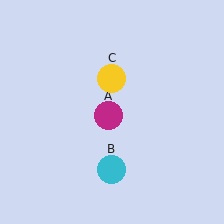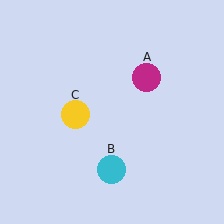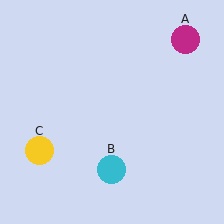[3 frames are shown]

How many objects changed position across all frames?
2 objects changed position: magenta circle (object A), yellow circle (object C).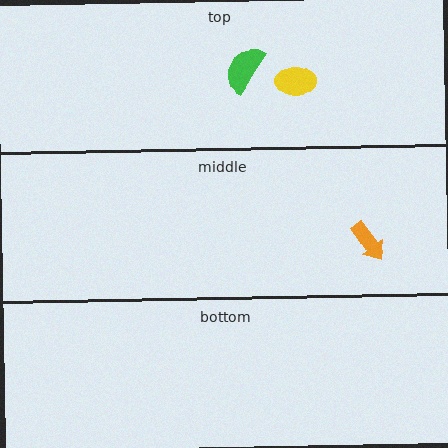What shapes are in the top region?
The yellow ellipse, the green semicircle.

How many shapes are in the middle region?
1.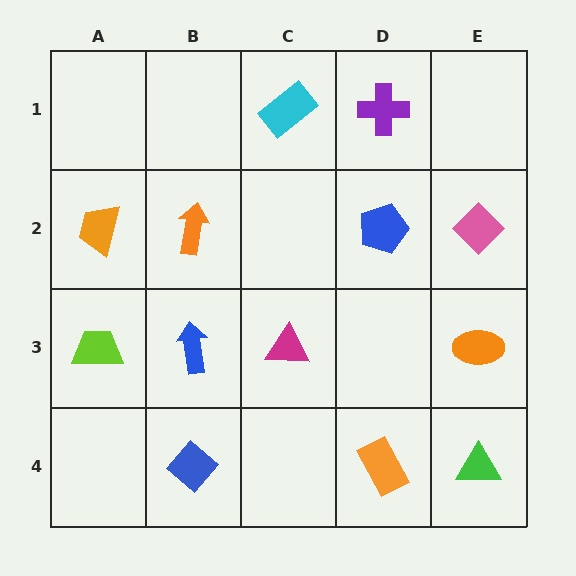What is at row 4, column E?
A green triangle.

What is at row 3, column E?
An orange ellipse.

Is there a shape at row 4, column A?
No, that cell is empty.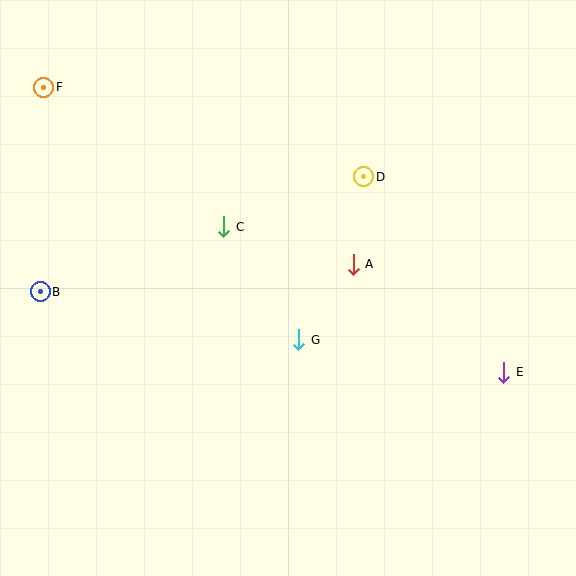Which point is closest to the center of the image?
Point G at (299, 340) is closest to the center.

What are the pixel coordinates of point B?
Point B is at (40, 292).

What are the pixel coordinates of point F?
Point F is at (44, 87).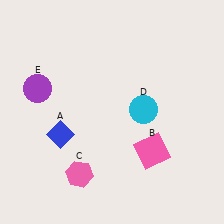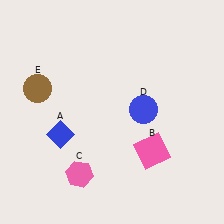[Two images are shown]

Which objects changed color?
D changed from cyan to blue. E changed from purple to brown.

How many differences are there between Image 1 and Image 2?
There are 2 differences between the two images.